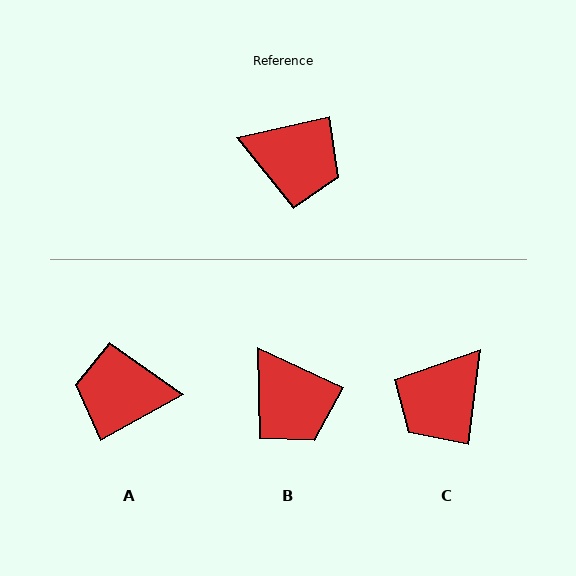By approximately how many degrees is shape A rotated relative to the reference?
Approximately 164 degrees clockwise.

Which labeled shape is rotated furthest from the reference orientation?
A, about 164 degrees away.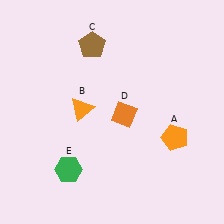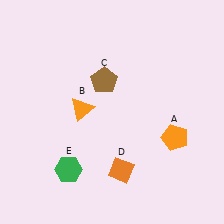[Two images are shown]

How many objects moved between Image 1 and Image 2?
2 objects moved between the two images.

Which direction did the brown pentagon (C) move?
The brown pentagon (C) moved down.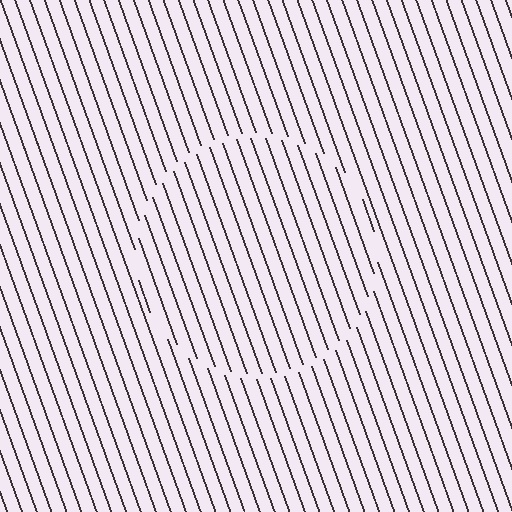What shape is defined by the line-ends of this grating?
An illusory circle. The interior of the shape contains the same grating, shifted by half a period — the contour is defined by the phase discontinuity where line-ends from the inner and outer gratings abut.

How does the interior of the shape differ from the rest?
The interior of the shape contains the same grating, shifted by half a period — the contour is defined by the phase discontinuity where line-ends from the inner and outer gratings abut.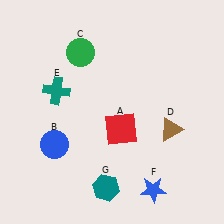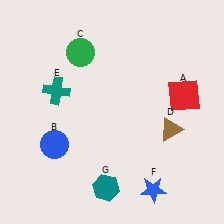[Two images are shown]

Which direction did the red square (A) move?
The red square (A) moved right.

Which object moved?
The red square (A) moved right.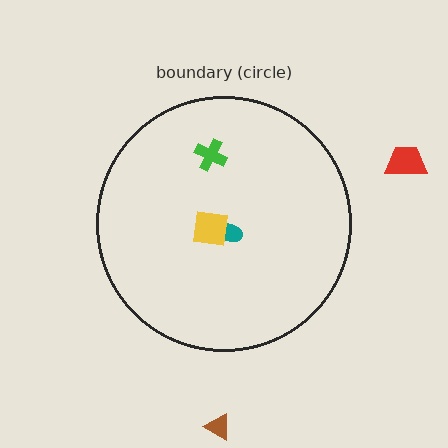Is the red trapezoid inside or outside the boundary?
Outside.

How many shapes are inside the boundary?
3 inside, 2 outside.